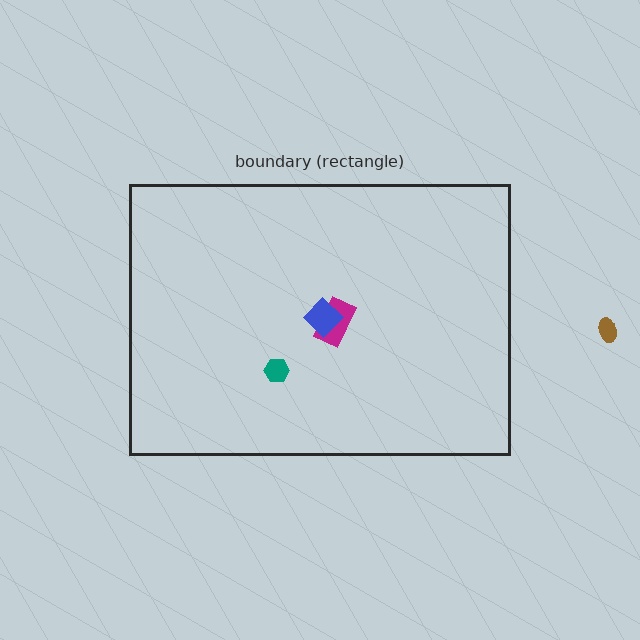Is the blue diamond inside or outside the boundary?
Inside.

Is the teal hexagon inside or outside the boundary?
Inside.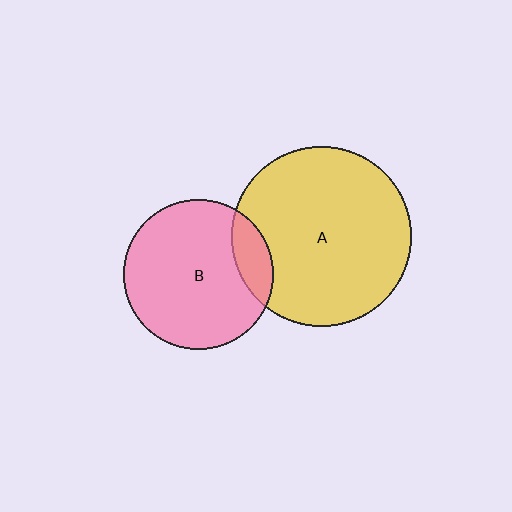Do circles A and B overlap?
Yes.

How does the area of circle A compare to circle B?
Approximately 1.4 times.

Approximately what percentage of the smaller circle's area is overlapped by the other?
Approximately 15%.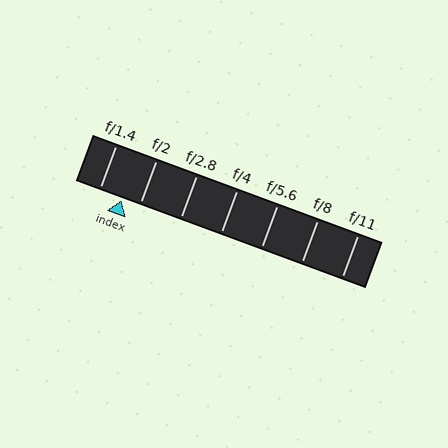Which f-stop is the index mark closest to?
The index mark is closest to f/2.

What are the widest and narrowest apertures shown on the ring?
The widest aperture shown is f/1.4 and the narrowest is f/11.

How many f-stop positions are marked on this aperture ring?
There are 7 f-stop positions marked.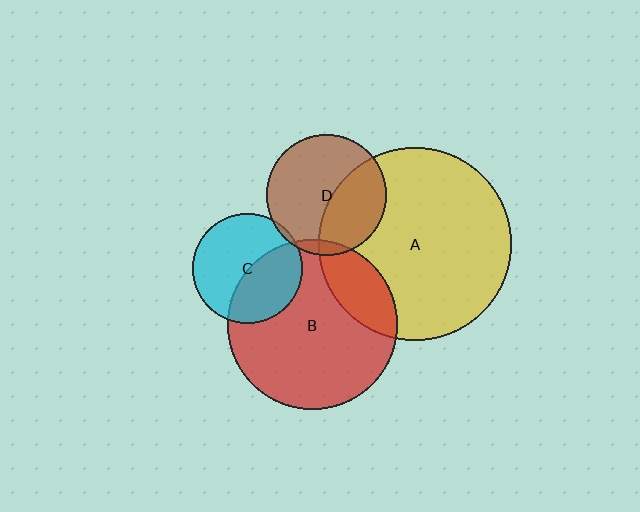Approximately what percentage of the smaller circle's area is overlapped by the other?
Approximately 5%.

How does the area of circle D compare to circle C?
Approximately 1.2 times.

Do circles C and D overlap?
Yes.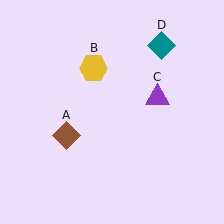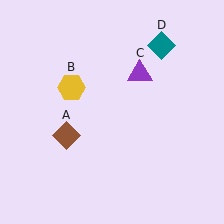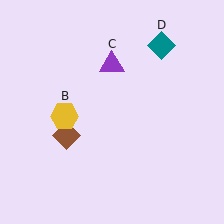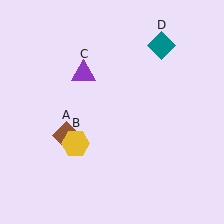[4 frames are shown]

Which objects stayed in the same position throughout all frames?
Brown diamond (object A) and teal diamond (object D) remained stationary.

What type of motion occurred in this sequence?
The yellow hexagon (object B), purple triangle (object C) rotated counterclockwise around the center of the scene.